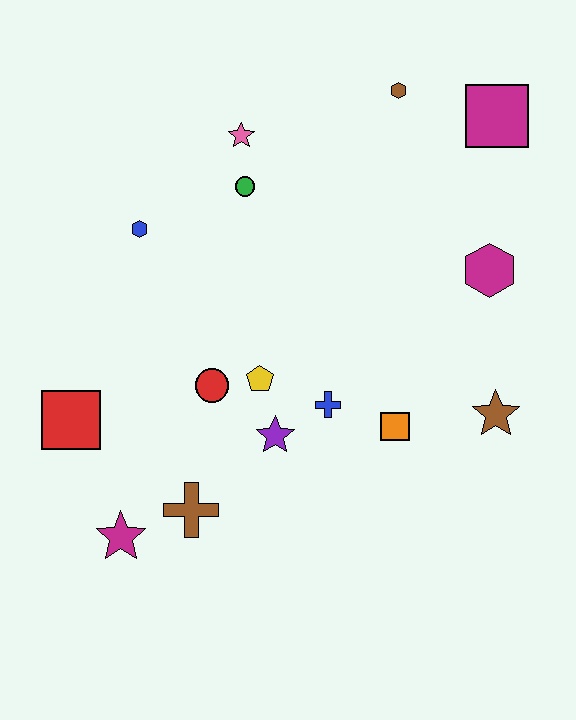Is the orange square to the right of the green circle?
Yes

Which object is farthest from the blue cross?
The magenta square is farthest from the blue cross.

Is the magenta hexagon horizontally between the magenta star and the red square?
No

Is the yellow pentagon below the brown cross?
No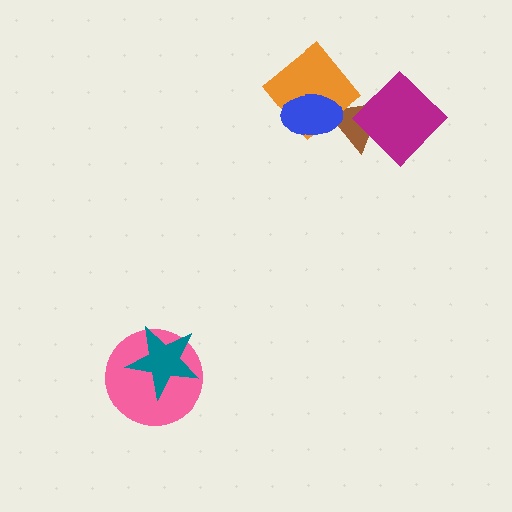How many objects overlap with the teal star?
1 object overlaps with the teal star.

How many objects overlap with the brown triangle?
3 objects overlap with the brown triangle.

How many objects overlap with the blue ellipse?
2 objects overlap with the blue ellipse.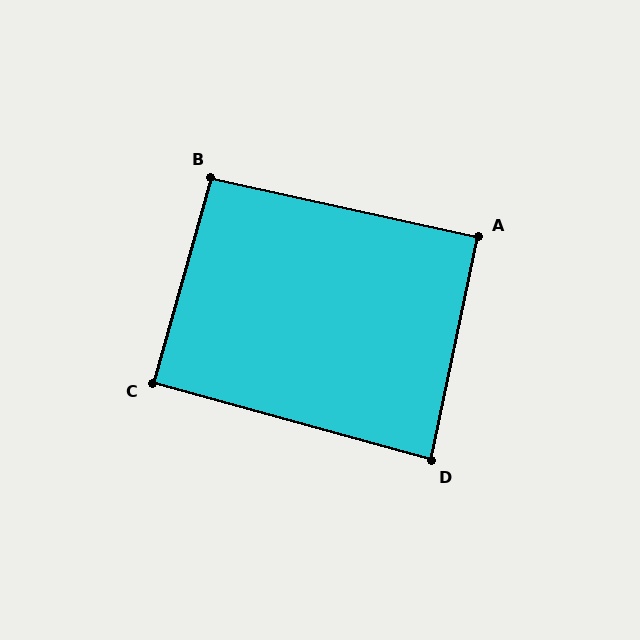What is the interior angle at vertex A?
Approximately 91 degrees (approximately right).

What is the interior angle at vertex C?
Approximately 89 degrees (approximately right).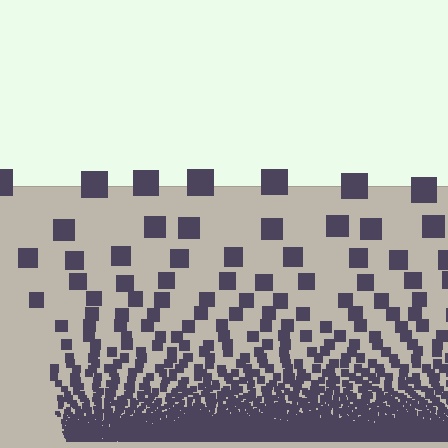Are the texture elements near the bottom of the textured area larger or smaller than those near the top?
Smaller. The gradient is inverted — elements near the bottom are smaller and denser.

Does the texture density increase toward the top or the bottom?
Density increases toward the bottom.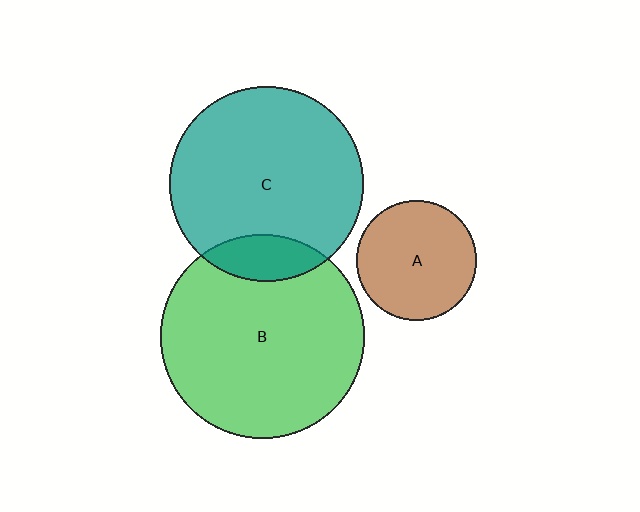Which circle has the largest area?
Circle B (green).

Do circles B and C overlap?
Yes.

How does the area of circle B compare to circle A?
Approximately 2.9 times.